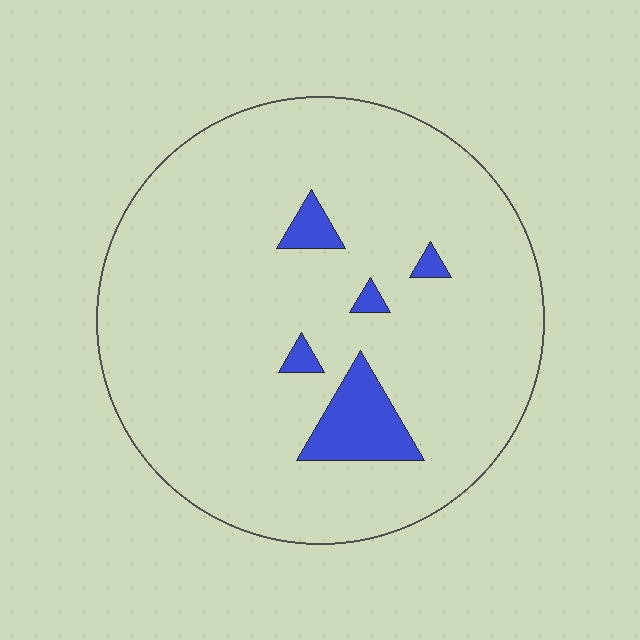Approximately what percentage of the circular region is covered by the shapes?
Approximately 10%.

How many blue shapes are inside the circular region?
5.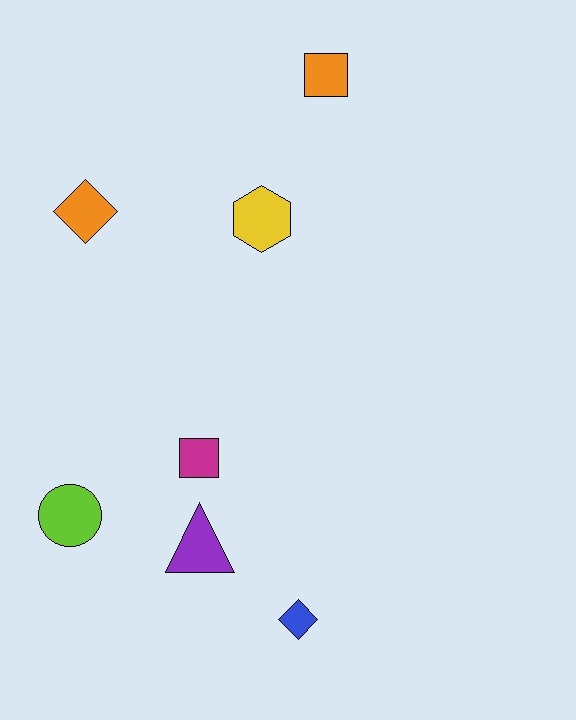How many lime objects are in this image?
There is 1 lime object.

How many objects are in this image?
There are 7 objects.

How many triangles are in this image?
There is 1 triangle.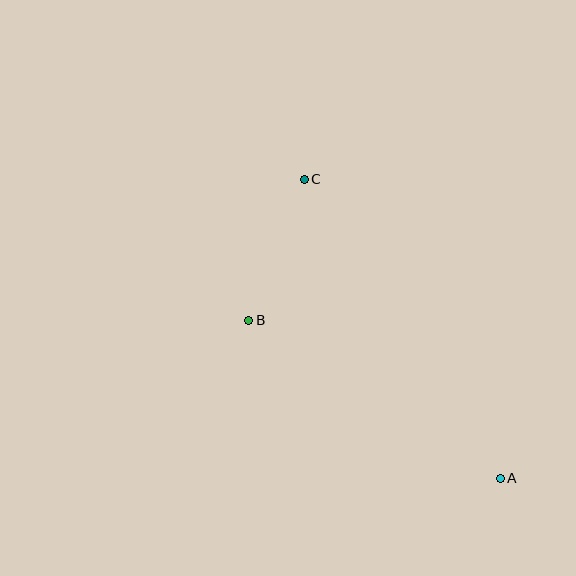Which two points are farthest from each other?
Points A and C are farthest from each other.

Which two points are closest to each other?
Points B and C are closest to each other.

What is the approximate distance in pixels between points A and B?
The distance between A and B is approximately 297 pixels.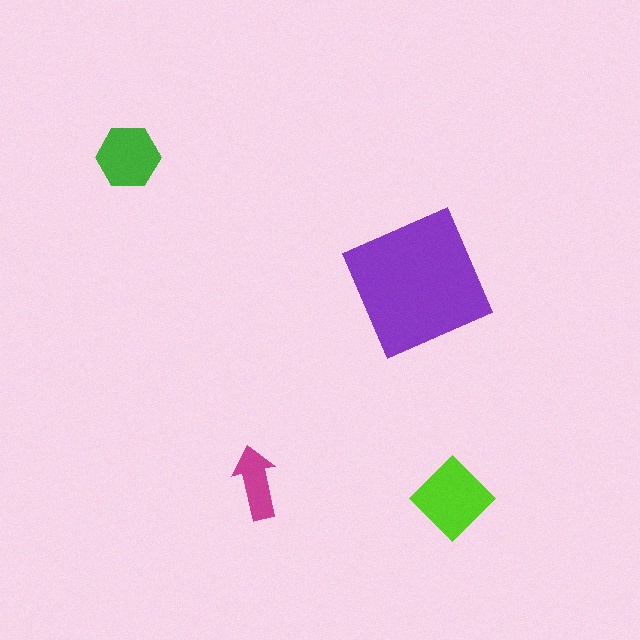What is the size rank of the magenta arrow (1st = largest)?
4th.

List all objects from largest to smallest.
The purple square, the lime diamond, the green hexagon, the magenta arrow.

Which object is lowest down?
The lime diamond is bottommost.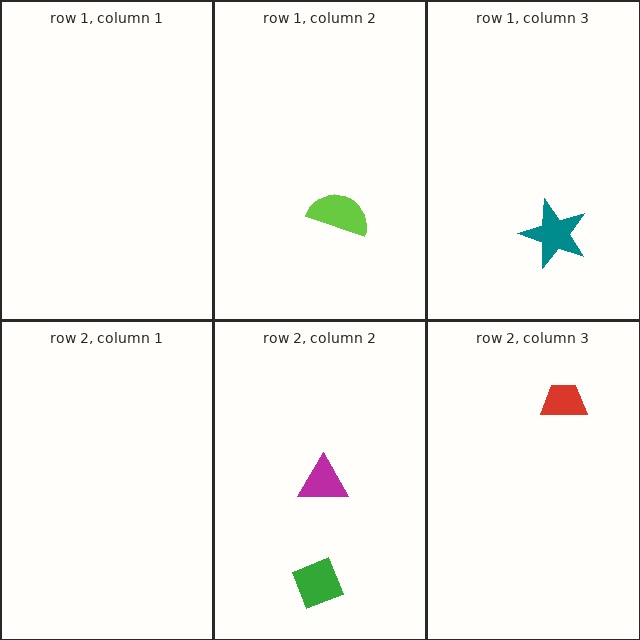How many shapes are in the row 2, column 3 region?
1.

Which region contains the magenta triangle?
The row 2, column 2 region.